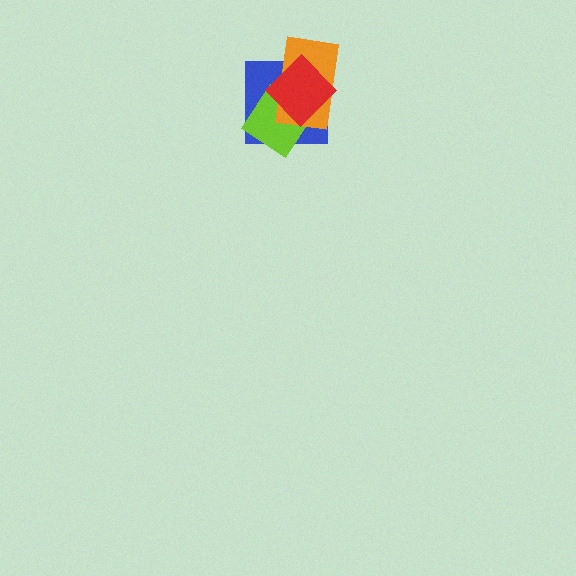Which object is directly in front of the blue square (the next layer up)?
The lime diamond is directly in front of the blue square.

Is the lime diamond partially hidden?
Yes, it is partially covered by another shape.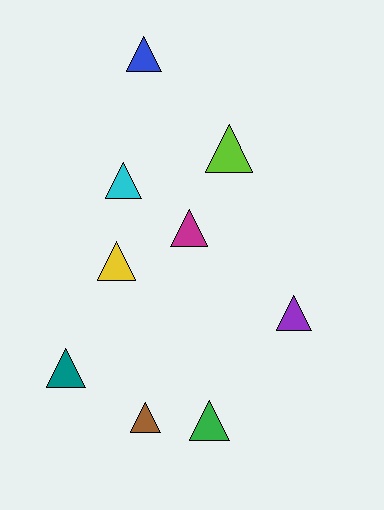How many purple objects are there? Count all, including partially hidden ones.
There is 1 purple object.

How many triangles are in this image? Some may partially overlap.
There are 9 triangles.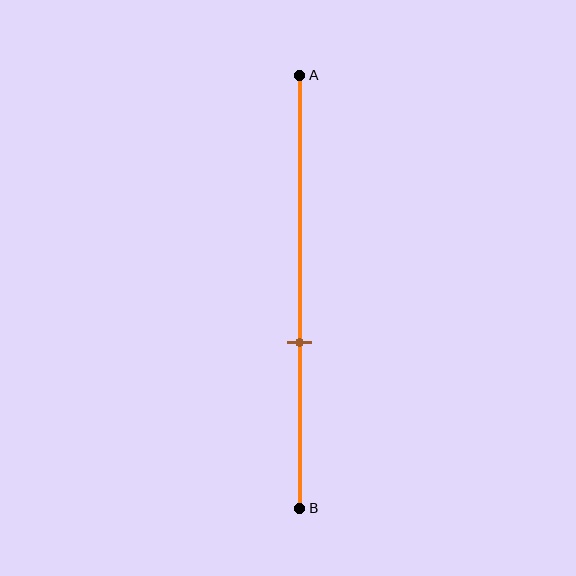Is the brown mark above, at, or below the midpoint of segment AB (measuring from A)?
The brown mark is below the midpoint of segment AB.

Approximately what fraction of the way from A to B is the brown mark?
The brown mark is approximately 60% of the way from A to B.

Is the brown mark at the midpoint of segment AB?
No, the mark is at about 60% from A, not at the 50% midpoint.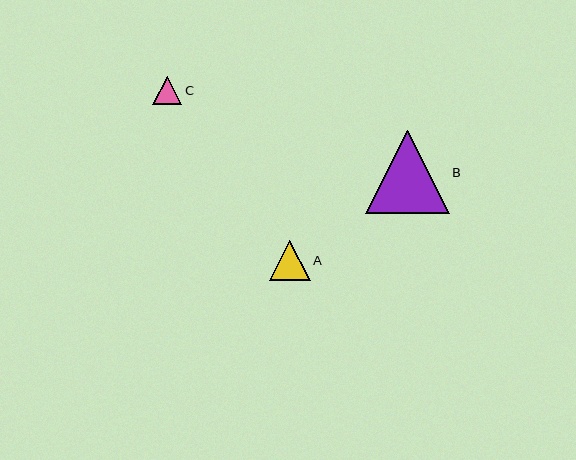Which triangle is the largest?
Triangle B is the largest with a size of approximately 83 pixels.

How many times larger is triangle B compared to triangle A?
Triangle B is approximately 2.1 times the size of triangle A.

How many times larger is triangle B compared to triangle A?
Triangle B is approximately 2.1 times the size of triangle A.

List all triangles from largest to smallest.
From largest to smallest: B, A, C.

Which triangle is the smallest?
Triangle C is the smallest with a size of approximately 29 pixels.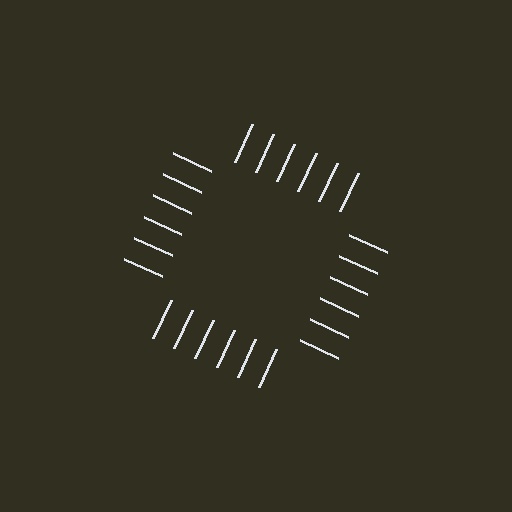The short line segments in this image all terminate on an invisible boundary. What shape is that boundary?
An illusory square — the line segments terminate on its edges but no continuous stroke is drawn.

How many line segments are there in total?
24 — 6 along each of the 4 edges.